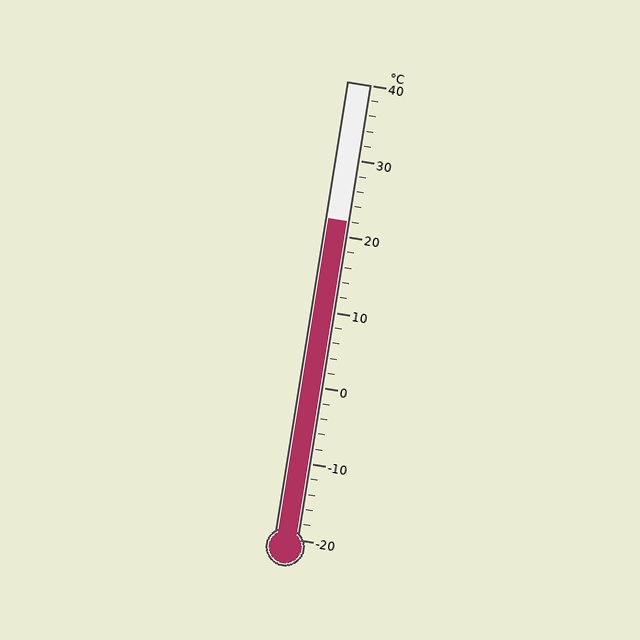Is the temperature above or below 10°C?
The temperature is above 10°C.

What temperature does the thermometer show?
The thermometer shows approximately 22°C.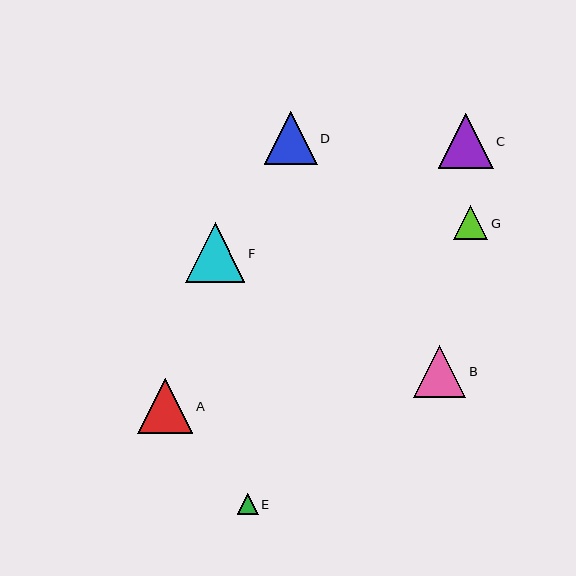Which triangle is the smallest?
Triangle E is the smallest with a size of approximately 21 pixels.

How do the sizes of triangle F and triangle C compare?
Triangle F and triangle C are approximately the same size.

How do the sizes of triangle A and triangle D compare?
Triangle A and triangle D are approximately the same size.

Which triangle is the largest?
Triangle F is the largest with a size of approximately 59 pixels.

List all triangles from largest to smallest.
From largest to smallest: F, A, C, D, B, G, E.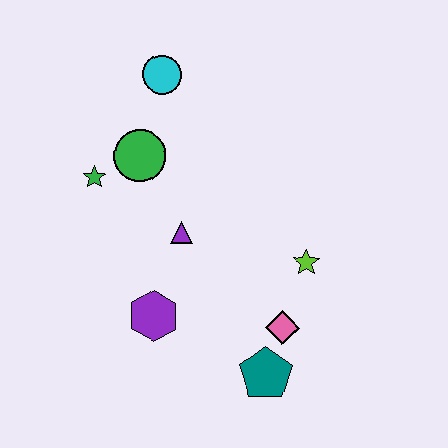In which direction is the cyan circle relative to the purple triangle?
The cyan circle is above the purple triangle.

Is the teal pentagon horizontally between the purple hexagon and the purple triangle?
No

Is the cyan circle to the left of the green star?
No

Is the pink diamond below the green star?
Yes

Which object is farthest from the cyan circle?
The teal pentagon is farthest from the cyan circle.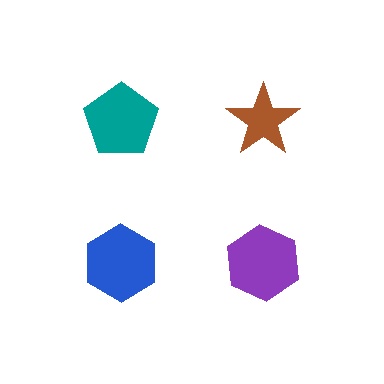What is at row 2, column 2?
A purple hexagon.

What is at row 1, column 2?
A brown star.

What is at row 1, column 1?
A teal pentagon.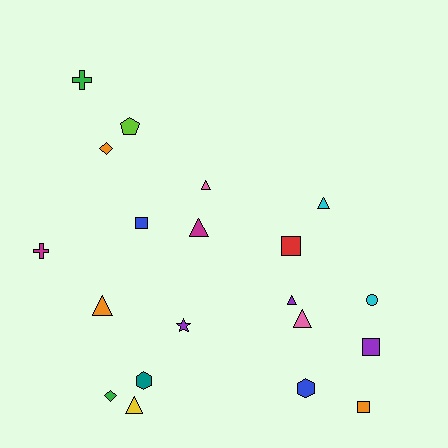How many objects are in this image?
There are 20 objects.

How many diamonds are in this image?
There are 2 diamonds.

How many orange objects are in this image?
There are 3 orange objects.